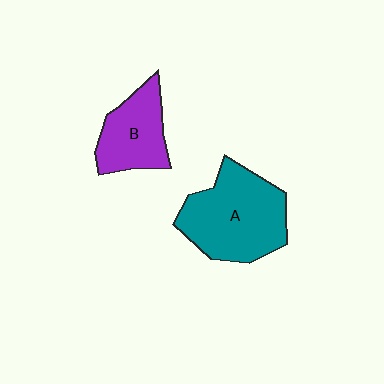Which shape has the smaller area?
Shape B (purple).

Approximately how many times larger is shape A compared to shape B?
Approximately 1.6 times.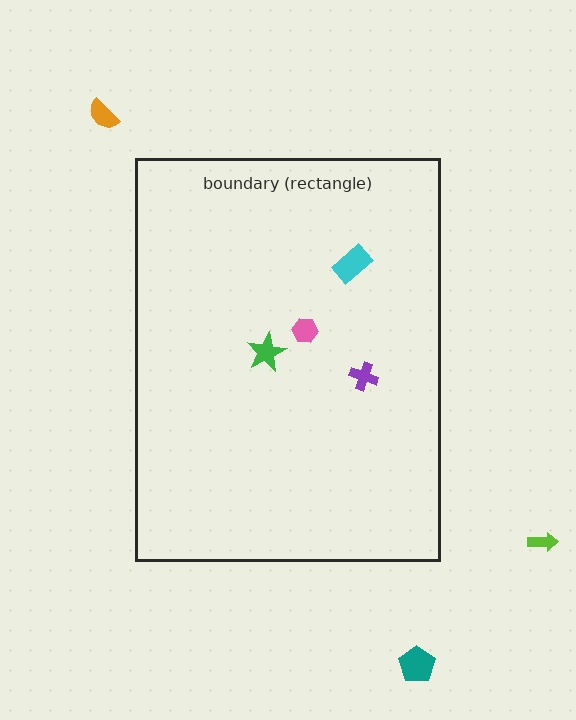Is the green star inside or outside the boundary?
Inside.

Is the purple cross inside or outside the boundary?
Inside.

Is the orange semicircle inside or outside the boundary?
Outside.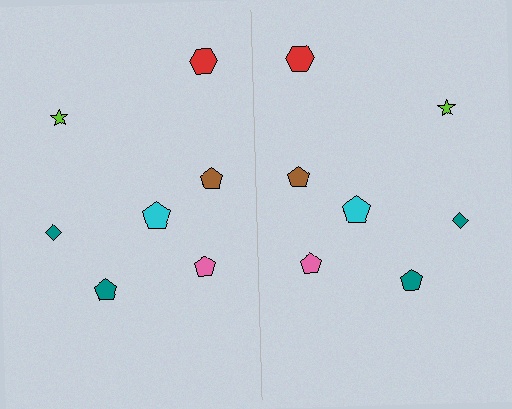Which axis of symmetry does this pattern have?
The pattern has a vertical axis of symmetry running through the center of the image.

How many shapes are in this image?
There are 14 shapes in this image.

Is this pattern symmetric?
Yes, this pattern has bilateral (reflection) symmetry.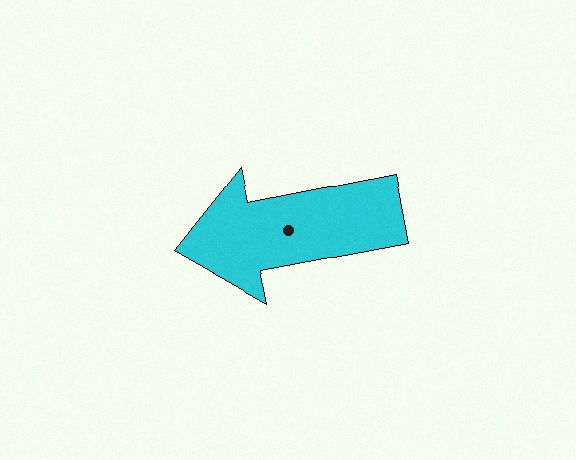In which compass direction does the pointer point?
West.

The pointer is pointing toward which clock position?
Roughly 9 o'clock.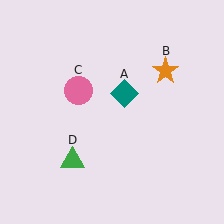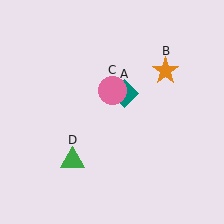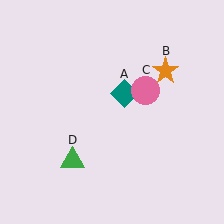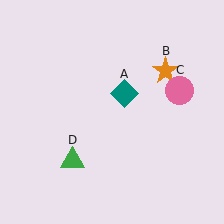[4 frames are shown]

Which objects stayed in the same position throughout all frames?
Teal diamond (object A) and orange star (object B) and green triangle (object D) remained stationary.